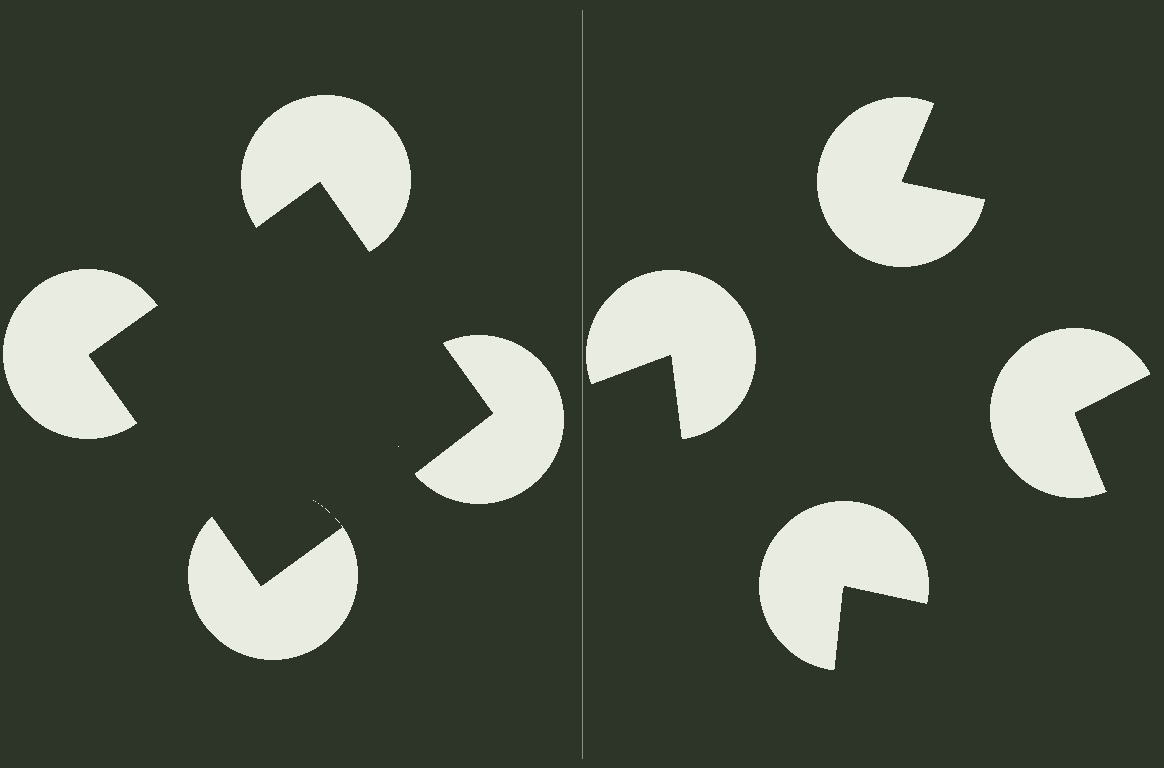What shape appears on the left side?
An illusory square.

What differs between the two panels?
The pac-man discs are positioned identically on both sides; only the wedge orientations differ. On the left they align to a square; on the right they are misaligned.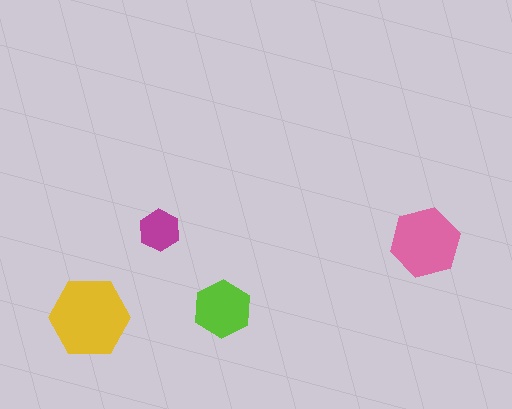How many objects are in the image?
There are 4 objects in the image.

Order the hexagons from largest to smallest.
the yellow one, the pink one, the lime one, the magenta one.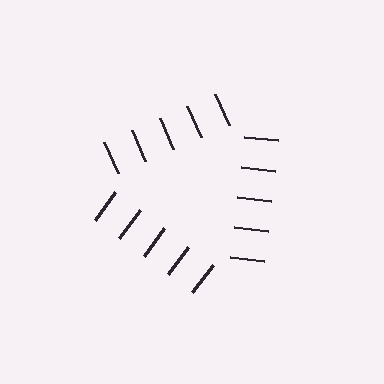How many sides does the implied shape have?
3 sides — the line-ends trace a triangle.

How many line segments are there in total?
15 — 5 along each of the 3 edges.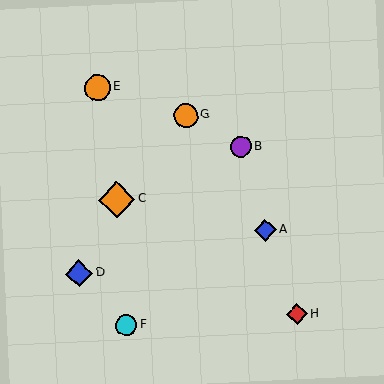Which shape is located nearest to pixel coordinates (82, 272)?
The blue diamond (labeled D) at (79, 274) is nearest to that location.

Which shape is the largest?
The orange diamond (labeled C) is the largest.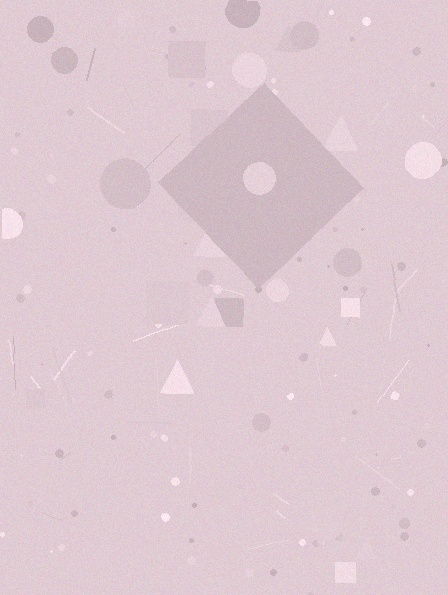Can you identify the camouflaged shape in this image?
The camouflaged shape is a diamond.